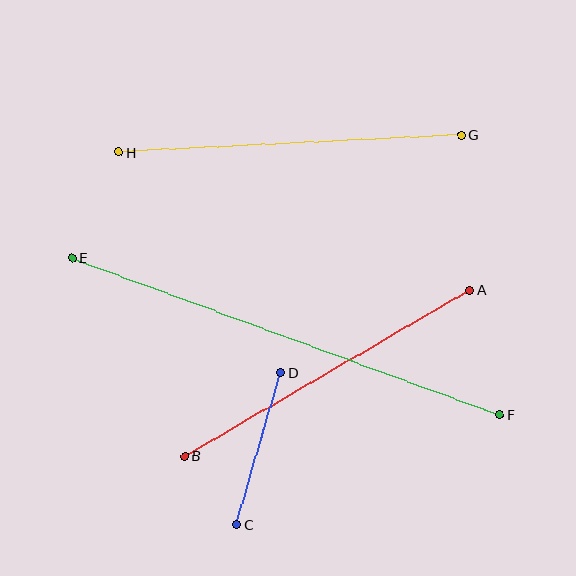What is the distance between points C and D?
The distance is approximately 158 pixels.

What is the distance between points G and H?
The distance is approximately 343 pixels.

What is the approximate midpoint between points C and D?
The midpoint is at approximately (259, 449) pixels.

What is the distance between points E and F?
The distance is approximately 456 pixels.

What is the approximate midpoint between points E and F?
The midpoint is at approximately (286, 336) pixels.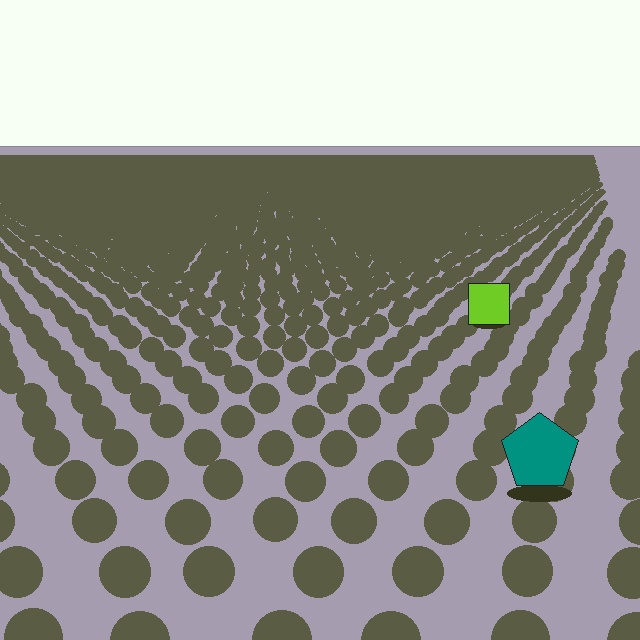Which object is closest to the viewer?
The teal pentagon is closest. The texture marks near it are larger and more spread out.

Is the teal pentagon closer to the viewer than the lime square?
Yes. The teal pentagon is closer — you can tell from the texture gradient: the ground texture is coarser near it.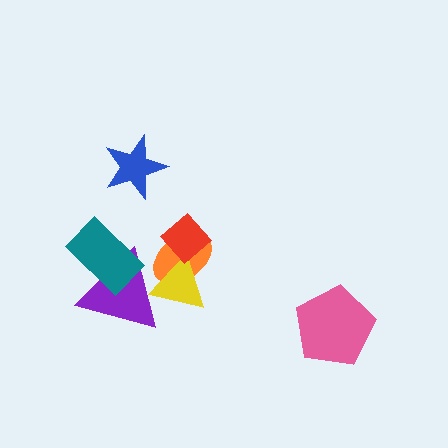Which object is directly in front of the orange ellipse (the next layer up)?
The yellow triangle is directly in front of the orange ellipse.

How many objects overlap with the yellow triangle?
3 objects overlap with the yellow triangle.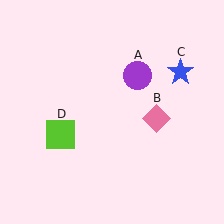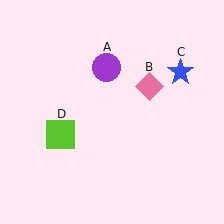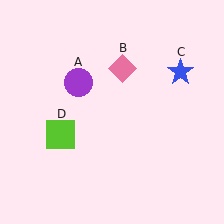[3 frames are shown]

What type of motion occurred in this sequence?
The purple circle (object A), pink diamond (object B) rotated counterclockwise around the center of the scene.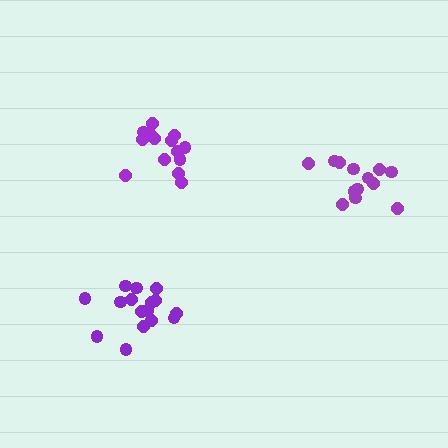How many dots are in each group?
Group 1: 16 dots, Group 2: 13 dots, Group 3: 14 dots (43 total).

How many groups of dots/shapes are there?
There are 3 groups.